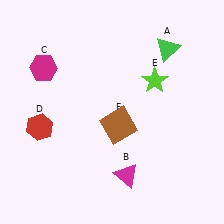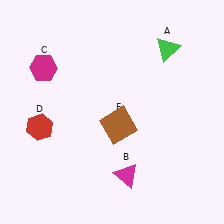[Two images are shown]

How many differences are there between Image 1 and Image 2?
There is 1 difference between the two images.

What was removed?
The lime star (E) was removed in Image 2.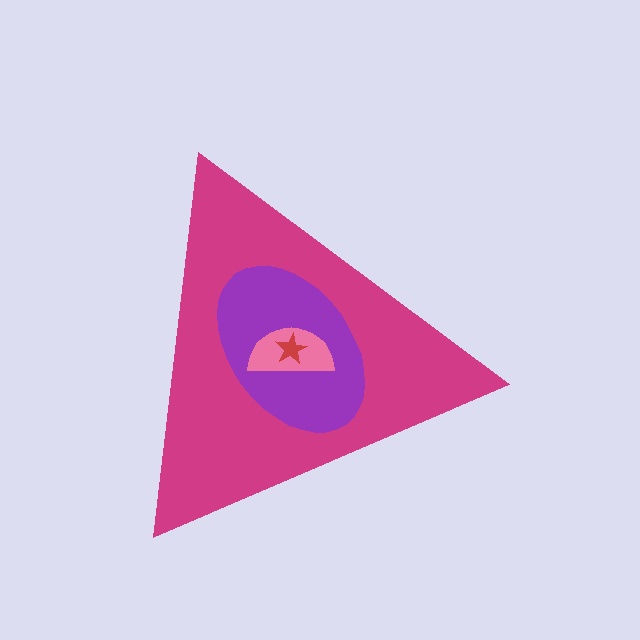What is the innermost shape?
The red star.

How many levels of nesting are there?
4.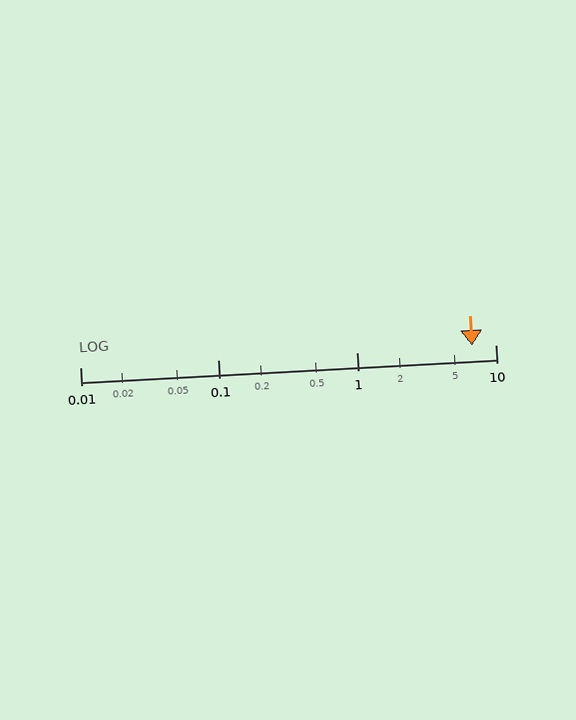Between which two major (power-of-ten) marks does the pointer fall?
The pointer is between 1 and 10.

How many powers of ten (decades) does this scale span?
The scale spans 3 decades, from 0.01 to 10.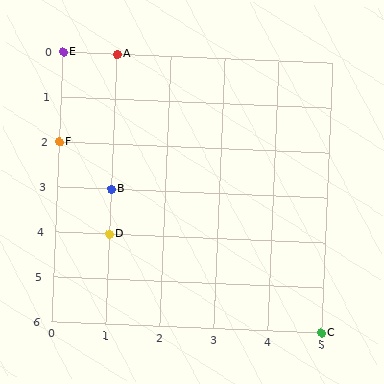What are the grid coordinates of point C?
Point C is at grid coordinates (5, 6).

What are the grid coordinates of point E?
Point E is at grid coordinates (0, 0).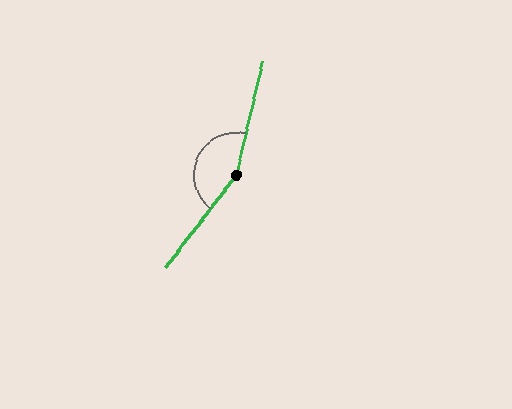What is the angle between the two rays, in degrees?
Approximately 156 degrees.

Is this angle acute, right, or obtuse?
It is obtuse.